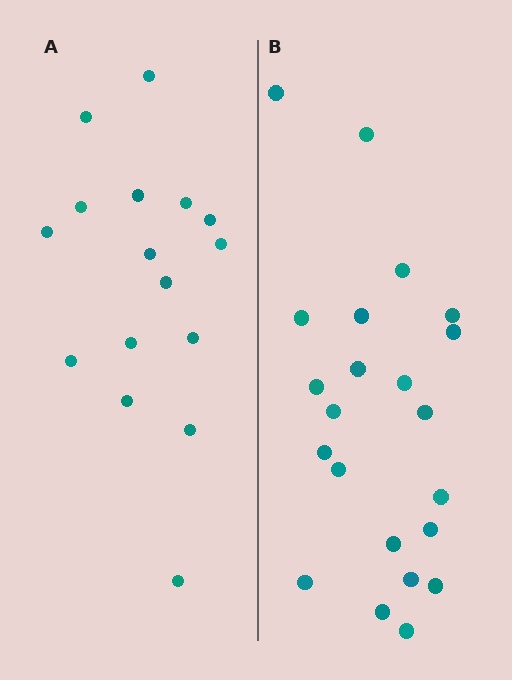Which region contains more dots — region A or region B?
Region B (the right region) has more dots.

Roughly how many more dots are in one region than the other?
Region B has about 6 more dots than region A.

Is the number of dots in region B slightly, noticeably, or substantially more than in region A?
Region B has noticeably more, but not dramatically so. The ratio is roughly 1.4 to 1.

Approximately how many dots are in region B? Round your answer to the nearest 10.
About 20 dots. (The exact count is 22, which rounds to 20.)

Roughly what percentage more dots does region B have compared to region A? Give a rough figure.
About 40% more.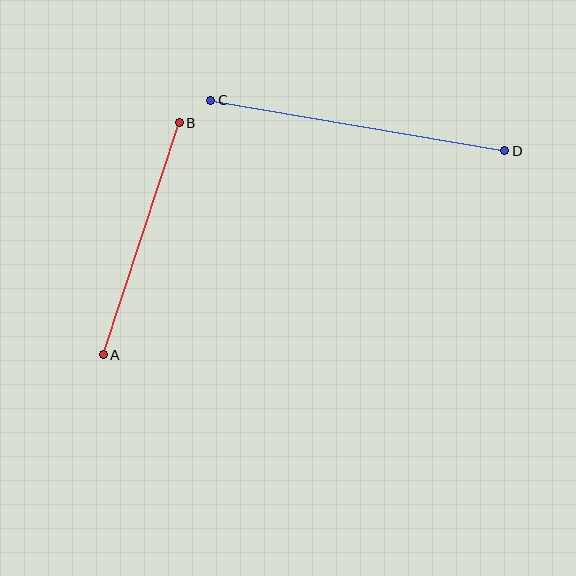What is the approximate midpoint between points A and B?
The midpoint is at approximately (141, 239) pixels.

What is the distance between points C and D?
The distance is approximately 298 pixels.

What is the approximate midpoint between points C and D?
The midpoint is at approximately (358, 126) pixels.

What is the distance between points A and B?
The distance is approximately 244 pixels.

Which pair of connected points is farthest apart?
Points C and D are farthest apart.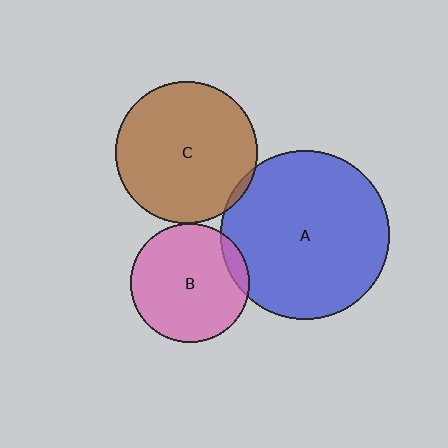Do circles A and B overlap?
Yes.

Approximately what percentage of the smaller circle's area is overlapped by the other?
Approximately 10%.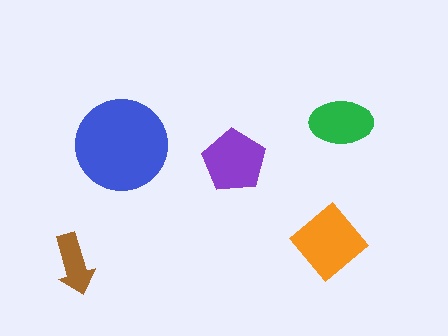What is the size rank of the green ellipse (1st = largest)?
4th.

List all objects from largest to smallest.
The blue circle, the orange diamond, the purple pentagon, the green ellipse, the brown arrow.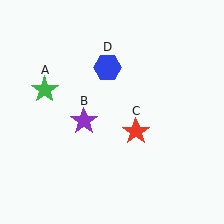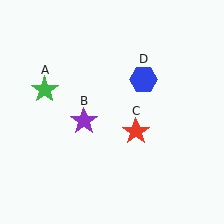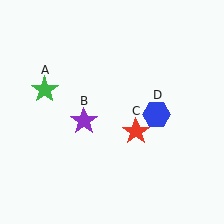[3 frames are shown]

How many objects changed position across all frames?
1 object changed position: blue hexagon (object D).